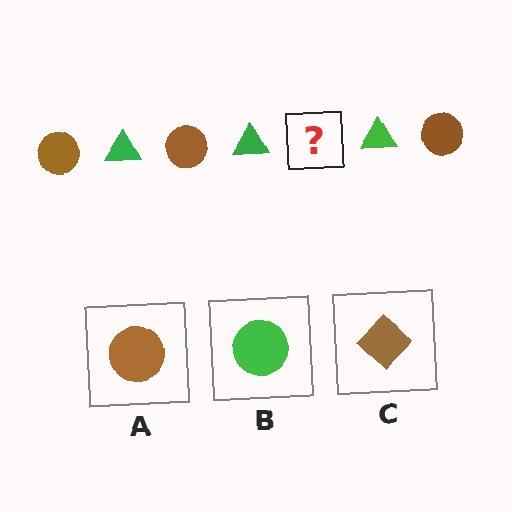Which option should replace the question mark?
Option A.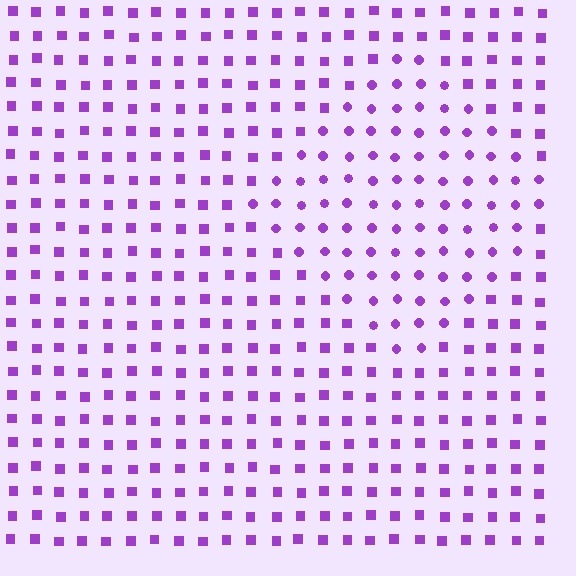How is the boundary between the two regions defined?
The boundary is defined by a change in element shape: circles inside vs. squares outside. All elements share the same color and spacing.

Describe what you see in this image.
The image is filled with small purple elements arranged in a uniform grid. A diamond-shaped region contains circles, while the surrounding area contains squares. The boundary is defined purely by the change in element shape.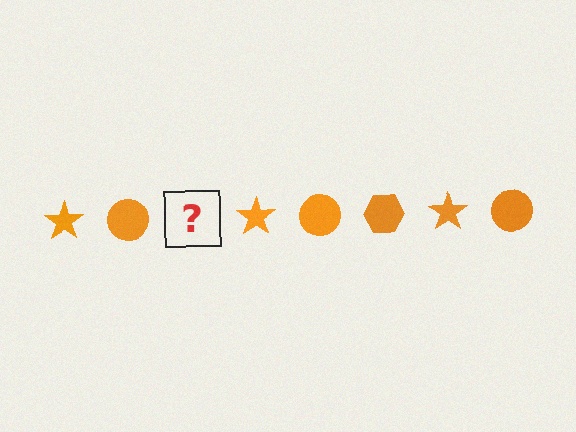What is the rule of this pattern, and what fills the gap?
The rule is that the pattern cycles through star, circle, hexagon shapes in orange. The gap should be filled with an orange hexagon.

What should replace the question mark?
The question mark should be replaced with an orange hexagon.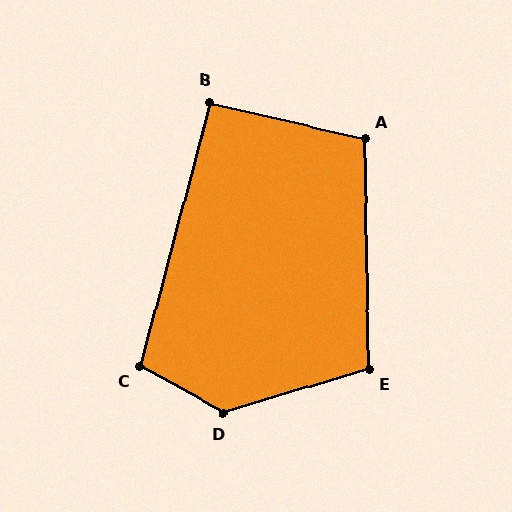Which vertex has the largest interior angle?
D, at approximately 134 degrees.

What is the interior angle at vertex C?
Approximately 104 degrees (obtuse).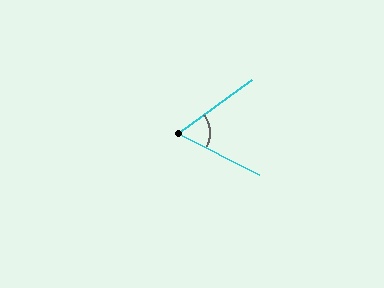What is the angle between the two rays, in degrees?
Approximately 62 degrees.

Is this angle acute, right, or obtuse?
It is acute.